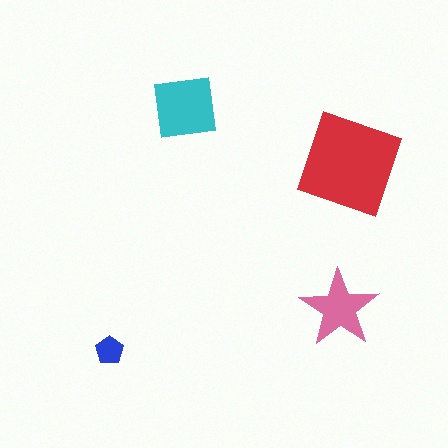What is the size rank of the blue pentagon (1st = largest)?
4th.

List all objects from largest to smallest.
The red square, the cyan square, the pink star, the blue pentagon.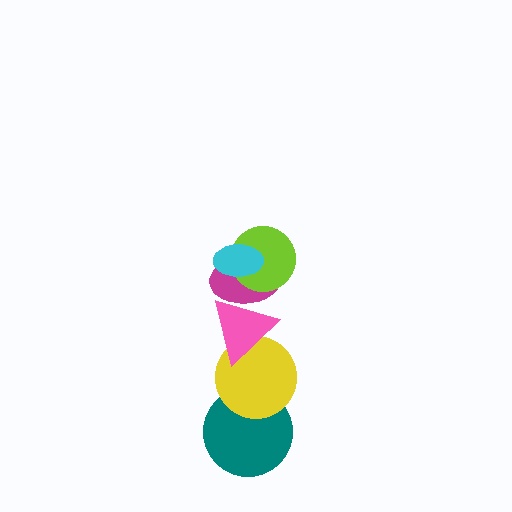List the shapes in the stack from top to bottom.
From top to bottom: the cyan ellipse, the lime circle, the magenta ellipse, the pink triangle, the yellow circle, the teal circle.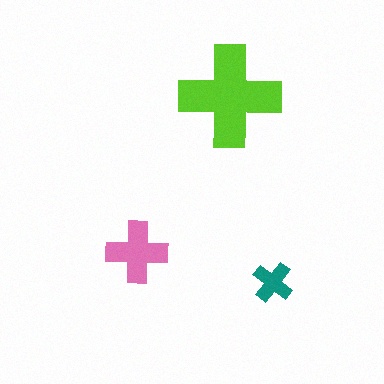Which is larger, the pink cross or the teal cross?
The pink one.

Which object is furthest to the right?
The teal cross is rightmost.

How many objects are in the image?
There are 3 objects in the image.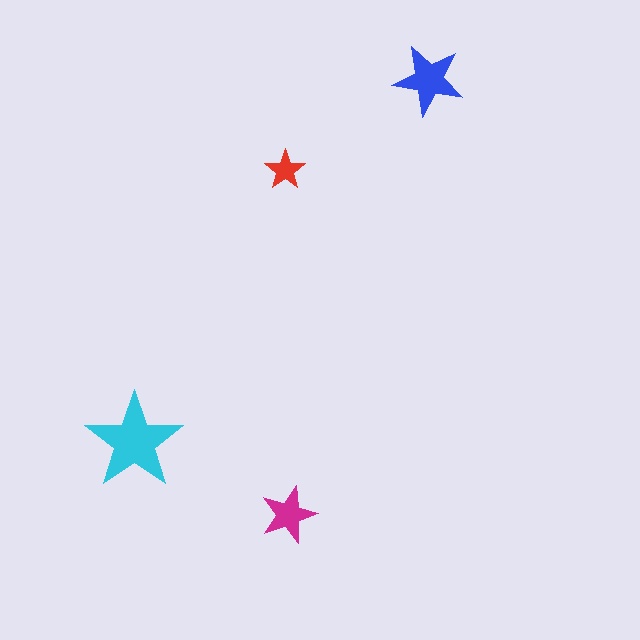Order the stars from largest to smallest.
the cyan one, the blue one, the magenta one, the red one.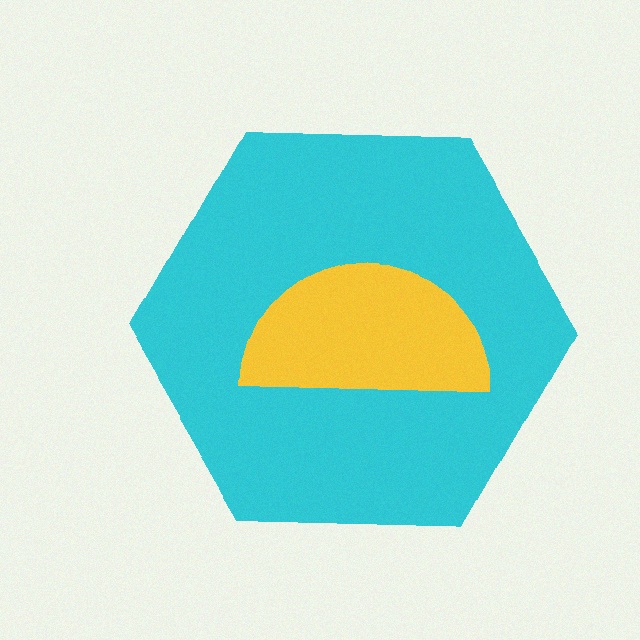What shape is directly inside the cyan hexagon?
The yellow semicircle.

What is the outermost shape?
The cyan hexagon.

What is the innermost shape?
The yellow semicircle.